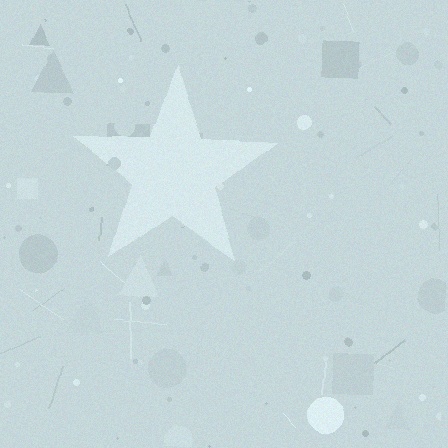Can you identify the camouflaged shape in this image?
The camouflaged shape is a star.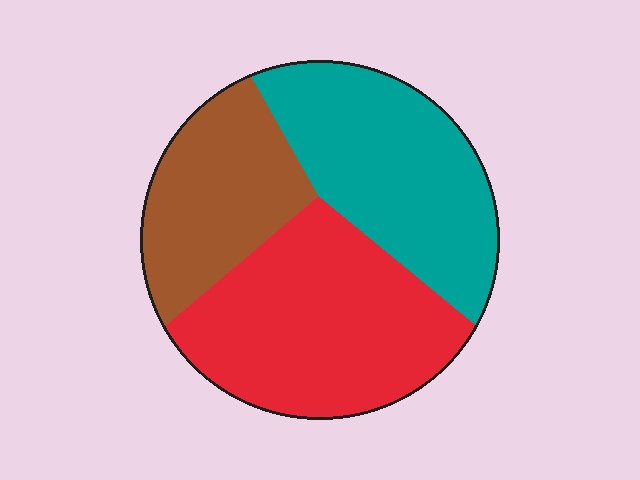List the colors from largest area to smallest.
From largest to smallest: red, teal, brown.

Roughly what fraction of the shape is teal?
Teal takes up about one third (1/3) of the shape.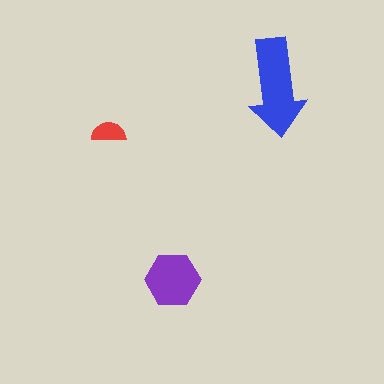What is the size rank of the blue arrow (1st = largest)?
1st.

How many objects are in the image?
There are 3 objects in the image.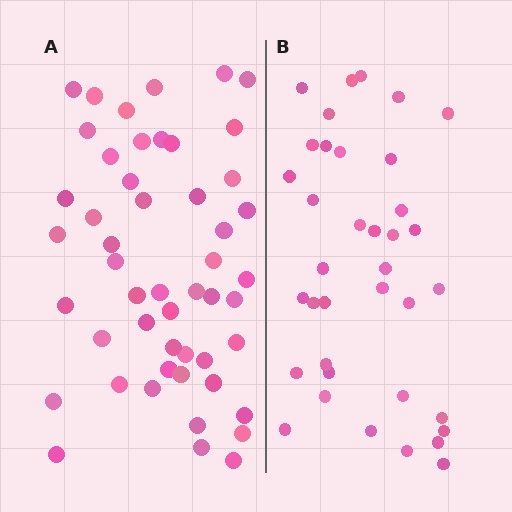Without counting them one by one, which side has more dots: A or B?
Region A (the left region) has more dots.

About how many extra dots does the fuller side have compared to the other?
Region A has approximately 15 more dots than region B.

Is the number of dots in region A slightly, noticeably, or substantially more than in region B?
Region A has noticeably more, but not dramatically so. The ratio is roughly 1.4 to 1.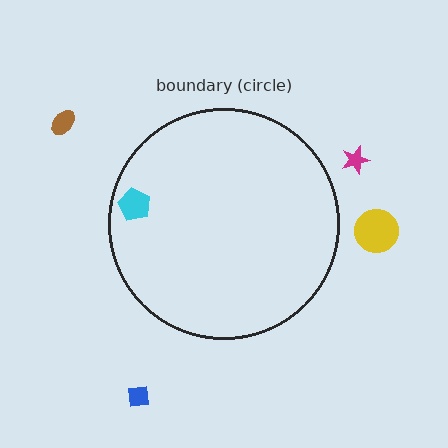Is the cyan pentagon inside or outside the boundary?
Inside.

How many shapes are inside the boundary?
1 inside, 4 outside.